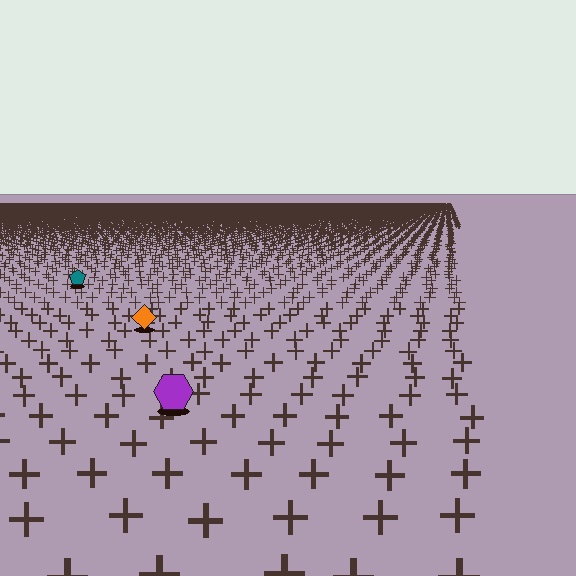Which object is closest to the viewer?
The purple hexagon is closest. The texture marks near it are larger and more spread out.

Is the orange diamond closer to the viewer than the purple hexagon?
No. The purple hexagon is closer — you can tell from the texture gradient: the ground texture is coarser near it.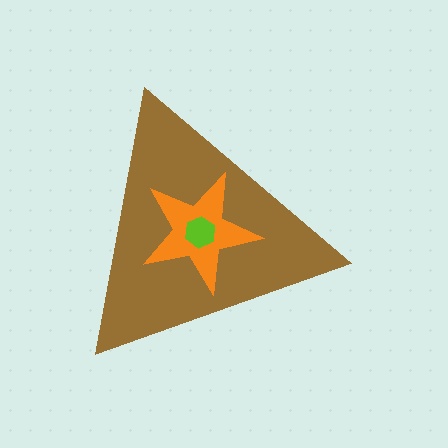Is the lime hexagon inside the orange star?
Yes.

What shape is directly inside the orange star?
The lime hexagon.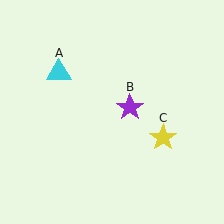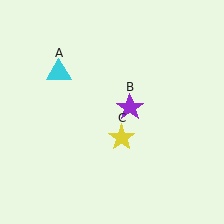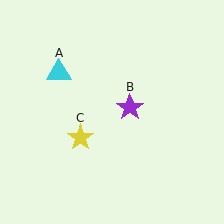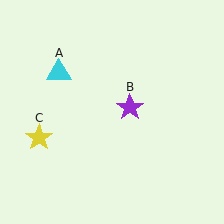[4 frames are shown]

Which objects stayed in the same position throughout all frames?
Cyan triangle (object A) and purple star (object B) remained stationary.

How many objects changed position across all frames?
1 object changed position: yellow star (object C).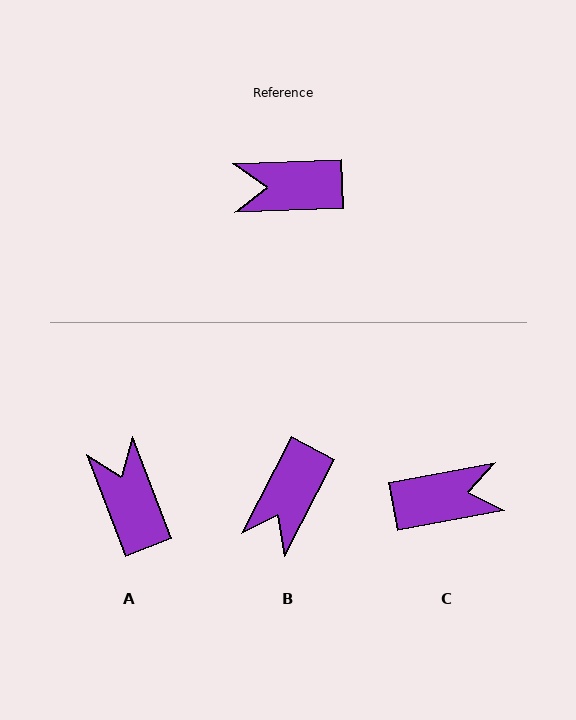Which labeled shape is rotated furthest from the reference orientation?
C, about 172 degrees away.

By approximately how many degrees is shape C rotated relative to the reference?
Approximately 172 degrees clockwise.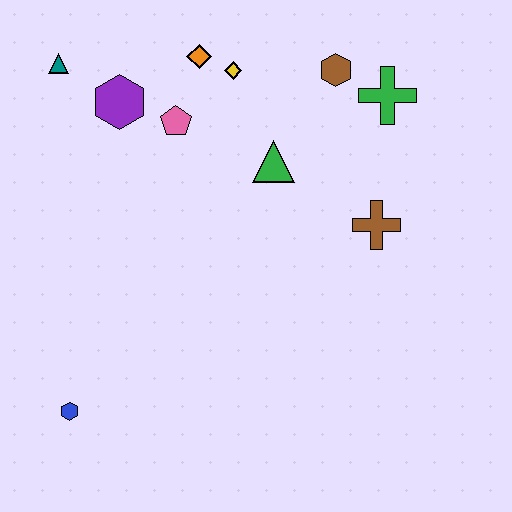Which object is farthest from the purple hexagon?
The blue hexagon is farthest from the purple hexagon.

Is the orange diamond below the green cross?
No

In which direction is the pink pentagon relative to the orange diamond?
The pink pentagon is below the orange diamond.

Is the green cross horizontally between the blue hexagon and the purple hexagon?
No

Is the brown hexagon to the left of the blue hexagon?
No